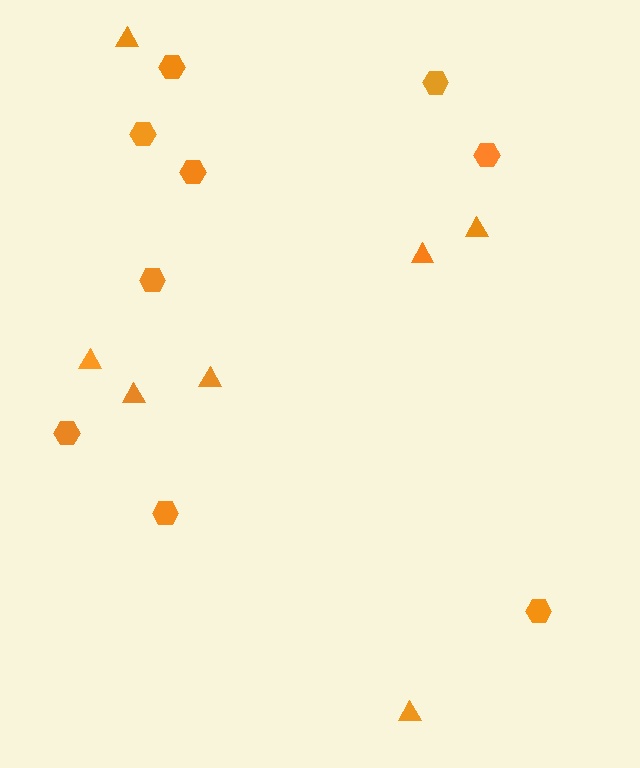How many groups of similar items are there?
There are 2 groups: one group of hexagons (9) and one group of triangles (7).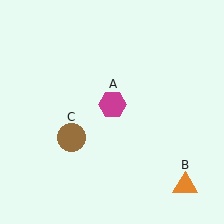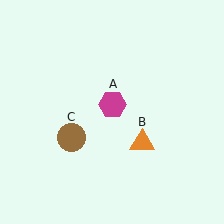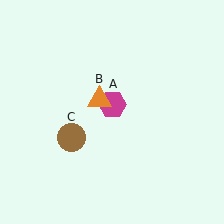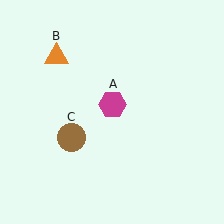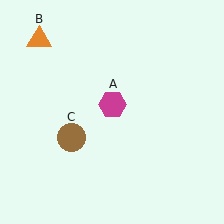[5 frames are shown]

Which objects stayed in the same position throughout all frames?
Magenta hexagon (object A) and brown circle (object C) remained stationary.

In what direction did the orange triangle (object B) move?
The orange triangle (object B) moved up and to the left.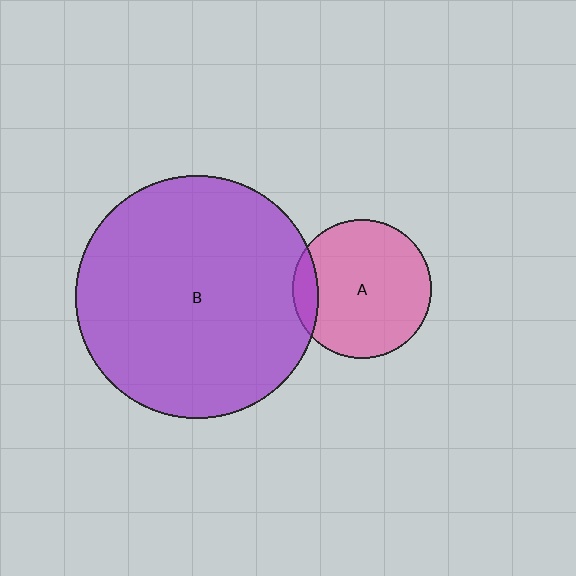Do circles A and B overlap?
Yes.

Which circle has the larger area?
Circle B (purple).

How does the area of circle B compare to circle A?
Approximately 3.0 times.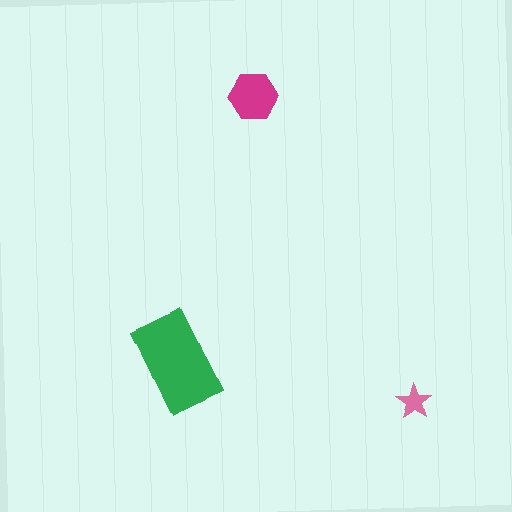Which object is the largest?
The green rectangle.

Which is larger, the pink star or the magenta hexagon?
The magenta hexagon.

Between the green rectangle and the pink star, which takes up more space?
The green rectangle.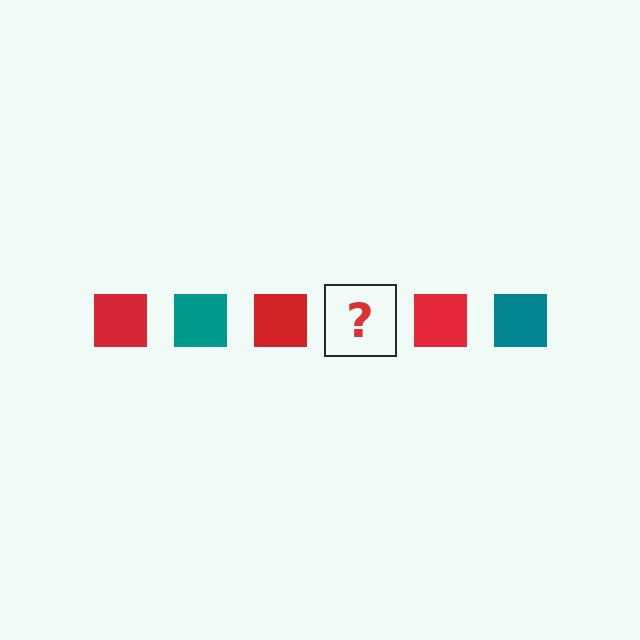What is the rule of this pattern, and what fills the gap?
The rule is that the pattern cycles through red, teal squares. The gap should be filled with a teal square.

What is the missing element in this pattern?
The missing element is a teal square.